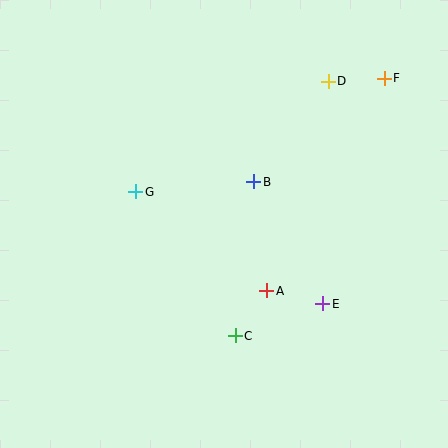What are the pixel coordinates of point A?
Point A is at (267, 291).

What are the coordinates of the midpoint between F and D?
The midpoint between F and D is at (356, 80).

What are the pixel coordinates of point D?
Point D is at (328, 81).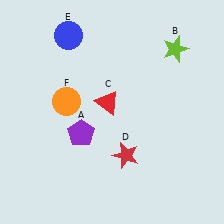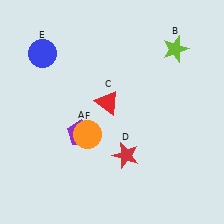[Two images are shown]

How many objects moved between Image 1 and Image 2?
2 objects moved between the two images.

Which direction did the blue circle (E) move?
The blue circle (E) moved left.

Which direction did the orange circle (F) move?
The orange circle (F) moved down.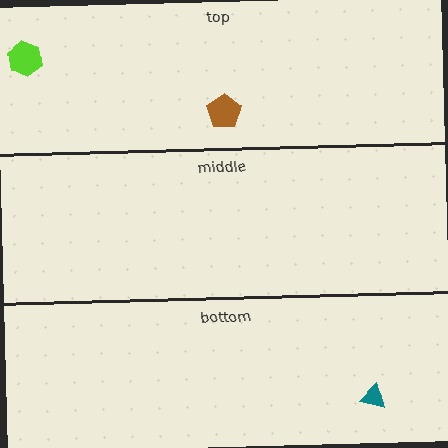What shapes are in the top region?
The lime hexagon, the brown pentagon.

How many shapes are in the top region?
2.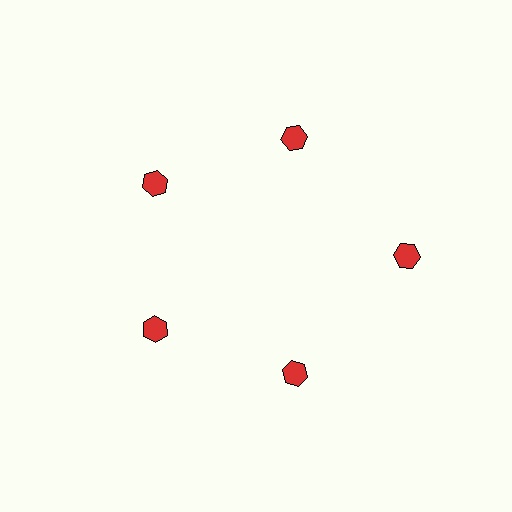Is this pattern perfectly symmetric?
No. The 5 red hexagons are arranged in a ring, but one element near the 3 o'clock position is pushed outward from the center, breaking the 5-fold rotational symmetry.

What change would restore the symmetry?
The symmetry would be restored by moving it inward, back onto the ring so that all 5 hexagons sit at equal angles and equal distance from the center.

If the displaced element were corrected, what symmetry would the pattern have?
It would have 5-fold rotational symmetry — the pattern would map onto itself every 72 degrees.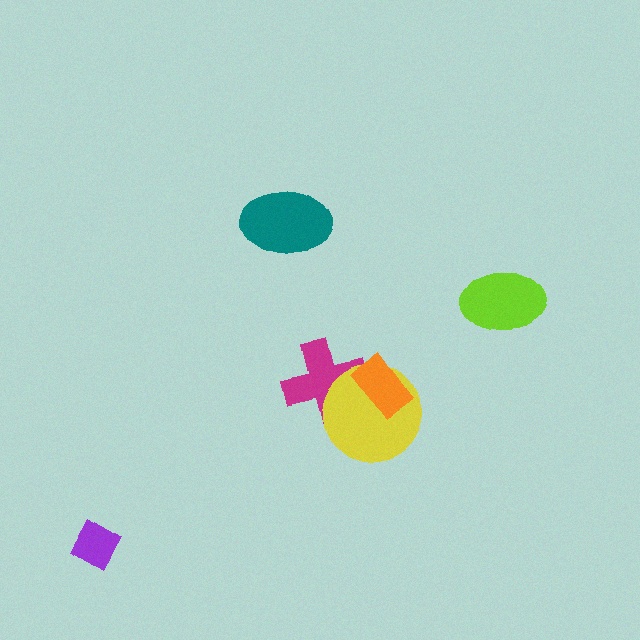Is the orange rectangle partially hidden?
No, no other shape covers it.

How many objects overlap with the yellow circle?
2 objects overlap with the yellow circle.